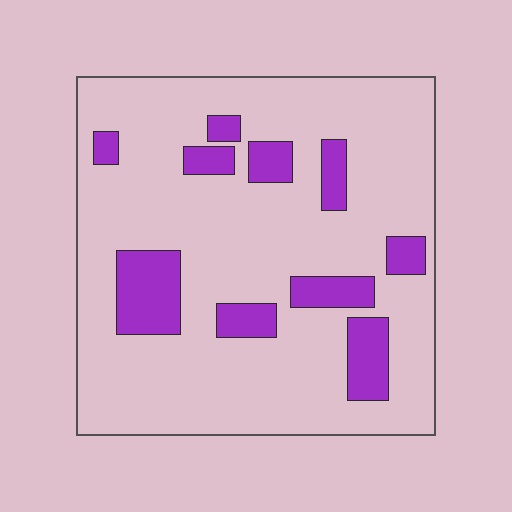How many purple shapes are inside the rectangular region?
10.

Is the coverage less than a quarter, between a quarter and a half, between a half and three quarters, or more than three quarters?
Less than a quarter.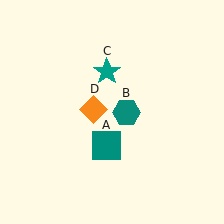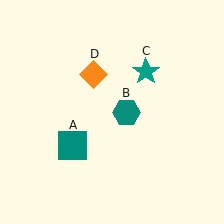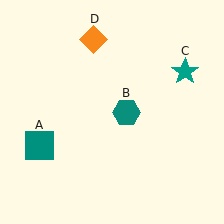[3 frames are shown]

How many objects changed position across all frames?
3 objects changed position: teal square (object A), teal star (object C), orange diamond (object D).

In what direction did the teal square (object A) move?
The teal square (object A) moved left.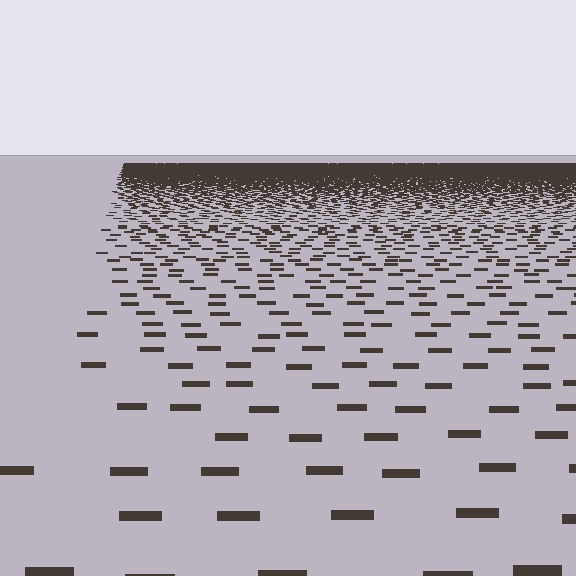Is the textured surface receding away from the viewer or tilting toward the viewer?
The surface is receding away from the viewer. Texture elements get smaller and denser toward the top.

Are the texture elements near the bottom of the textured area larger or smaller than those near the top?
Larger. Near the bottom, elements are closer to the viewer and appear at a bigger on-screen size.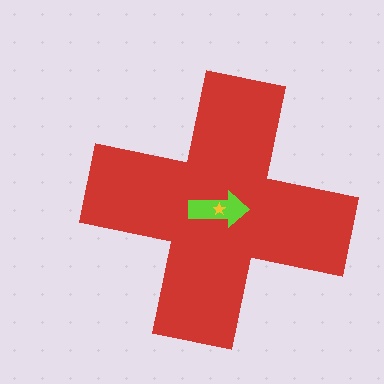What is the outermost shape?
The red cross.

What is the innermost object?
The yellow star.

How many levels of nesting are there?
3.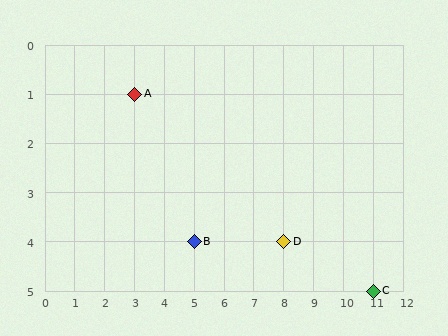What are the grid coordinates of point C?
Point C is at grid coordinates (11, 5).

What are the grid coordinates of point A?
Point A is at grid coordinates (3, 1).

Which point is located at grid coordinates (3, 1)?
Point A is at (3, 1).